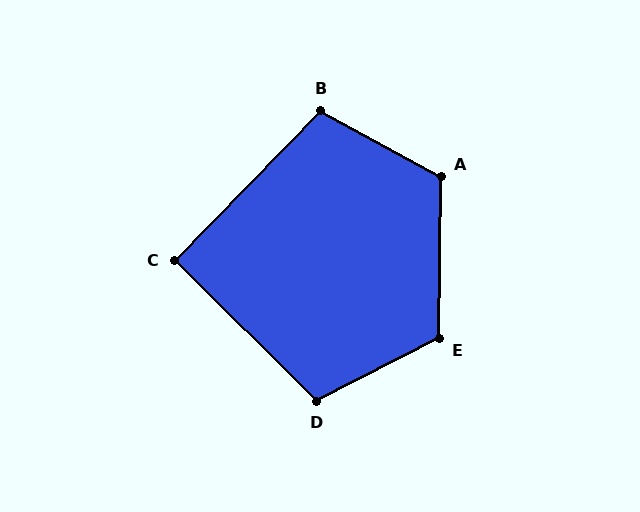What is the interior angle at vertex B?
Approximately 106 degrees (obtuse).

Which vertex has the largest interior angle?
A, at approximately 118 degrees.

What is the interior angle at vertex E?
Approximately 118 degrees (obtuse).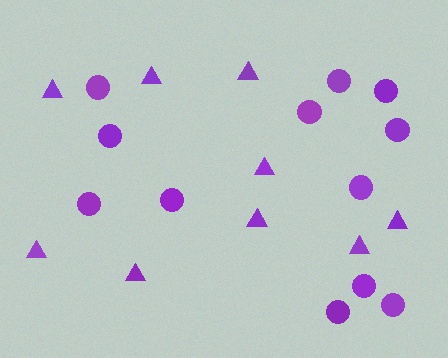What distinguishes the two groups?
There are 2 groups: one group of triangles (9) and one group of circles (12).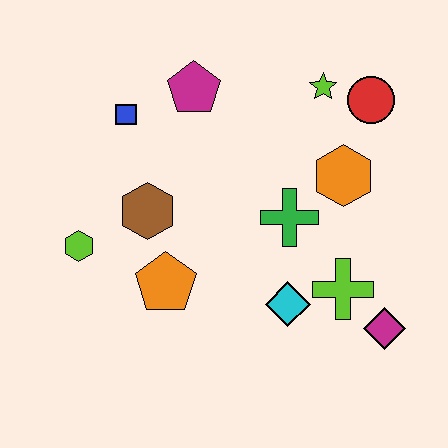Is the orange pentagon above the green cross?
No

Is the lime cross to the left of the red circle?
Yes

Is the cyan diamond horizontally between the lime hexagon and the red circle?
Yes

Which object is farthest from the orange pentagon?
The red circle is farthest from the orange pentagon.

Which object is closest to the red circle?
The lime star is closest to the red circle.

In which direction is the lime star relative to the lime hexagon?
The lime star is to the right of the lime hexagon.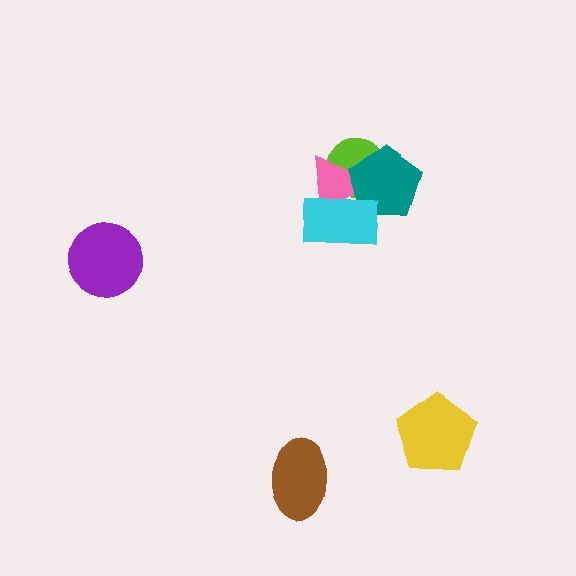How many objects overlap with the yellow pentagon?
0 objects overlap with the yellow pentagon.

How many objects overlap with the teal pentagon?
3 objects overlap with the teal pentagon.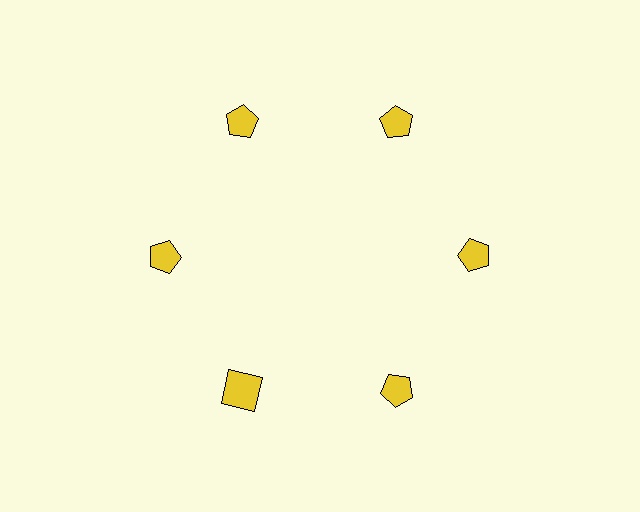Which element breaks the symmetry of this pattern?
The yellow square at roughly the 7 o'clock position breaks the symmetry. All other shapes are yellow pentagons.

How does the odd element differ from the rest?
It has a different shape: square instead of pentagon.